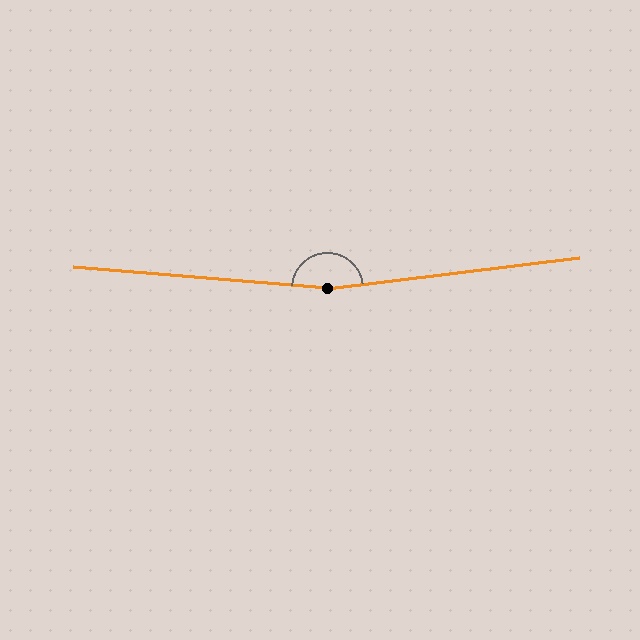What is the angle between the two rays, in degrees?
Approximately 168 degrees.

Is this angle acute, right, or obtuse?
It is obtuse.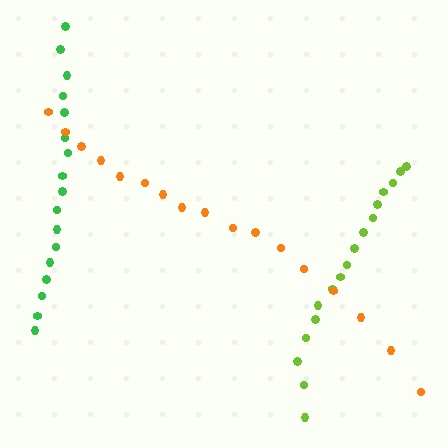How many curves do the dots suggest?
There are 3 distinct paths.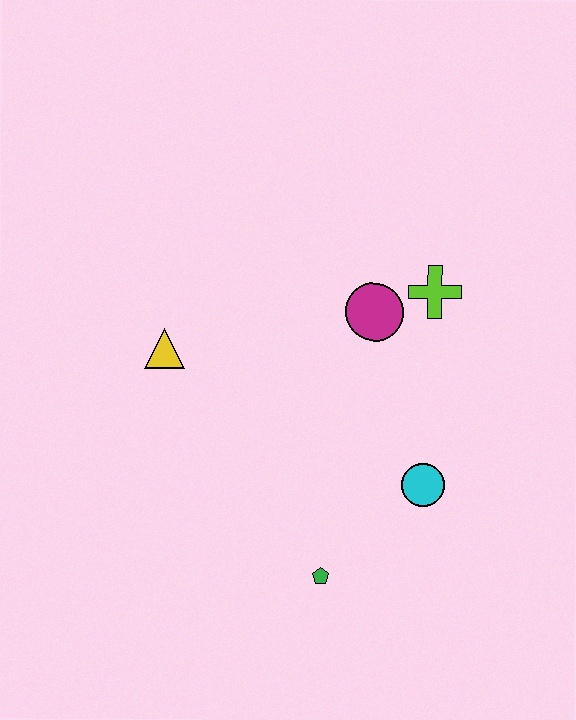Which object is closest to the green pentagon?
The cyan circle is closest to the green pentagon.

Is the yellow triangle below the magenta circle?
Yes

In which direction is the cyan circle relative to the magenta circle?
The cyan circle is below the magenta circle.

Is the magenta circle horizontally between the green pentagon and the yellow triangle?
No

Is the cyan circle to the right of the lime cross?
No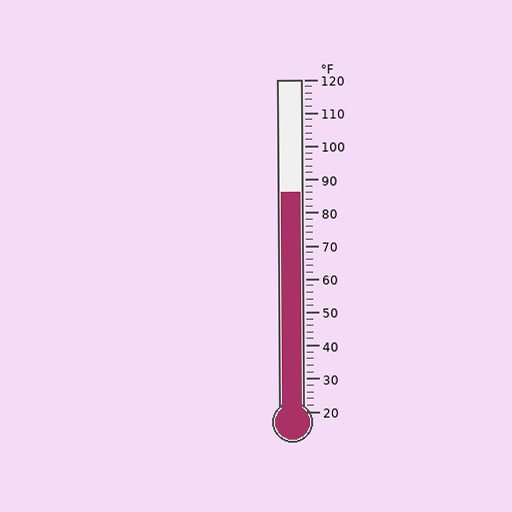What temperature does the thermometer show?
The thermometer shows approximately 86°F.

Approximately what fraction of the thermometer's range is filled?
The thermometer is filled to approximately 65% of its range.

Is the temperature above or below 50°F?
The temperature is above 50°F.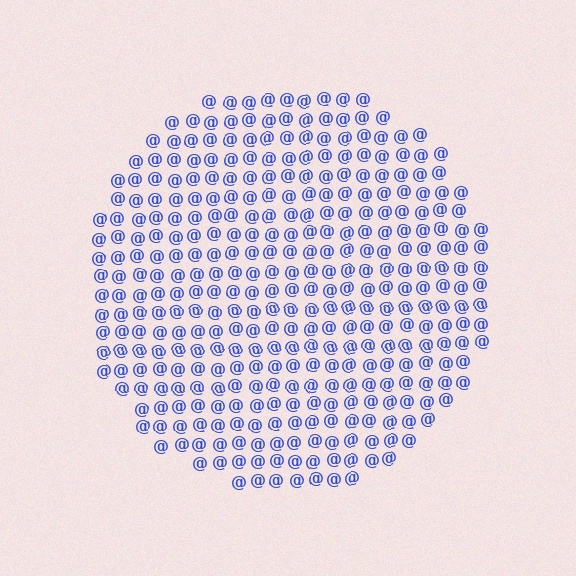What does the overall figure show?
The overall figure shows a circle.